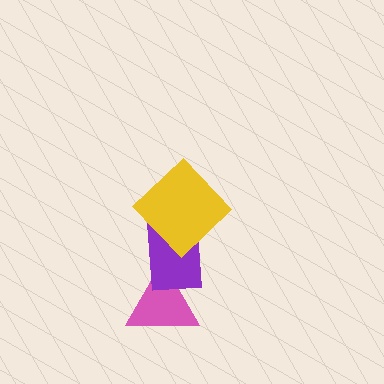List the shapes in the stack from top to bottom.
From top to bottom: the yellow diamond, the purple rectangle, the pink triangle.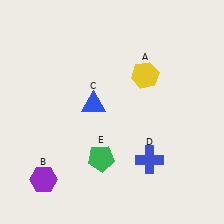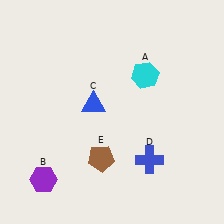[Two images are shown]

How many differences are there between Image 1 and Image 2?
There are 2 differences between the two images.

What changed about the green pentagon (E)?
In Image 1, E is green. In Image 2, it changed to brown.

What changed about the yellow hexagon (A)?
In Image 1, A is yellow. In Image 2, it changed to cyan.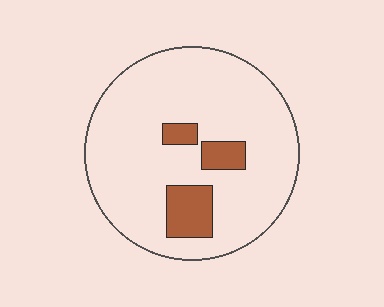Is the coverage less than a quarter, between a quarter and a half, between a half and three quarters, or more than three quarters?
Less than a quarter.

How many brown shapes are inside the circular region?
3.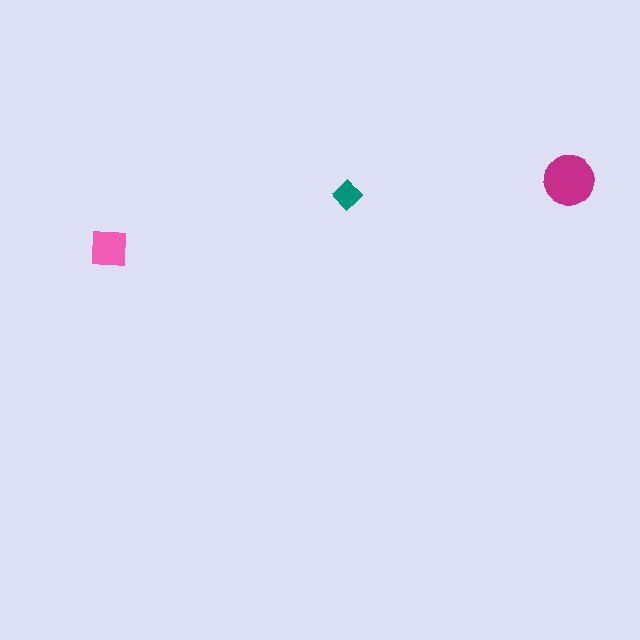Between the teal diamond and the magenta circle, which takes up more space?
The magenta circle.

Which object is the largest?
The magenta circle.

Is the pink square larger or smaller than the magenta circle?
Smaller.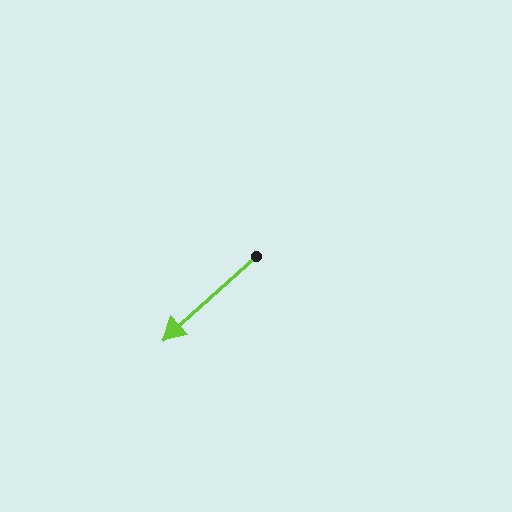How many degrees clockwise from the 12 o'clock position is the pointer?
Approximately 228 degrees.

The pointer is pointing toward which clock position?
Roughly 8 o'clock.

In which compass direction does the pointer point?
Southwest.